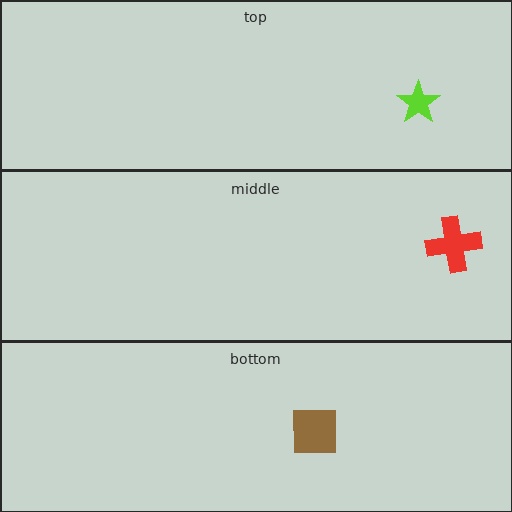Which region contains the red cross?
The middle region.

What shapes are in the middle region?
The red cross.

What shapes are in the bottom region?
The brown square.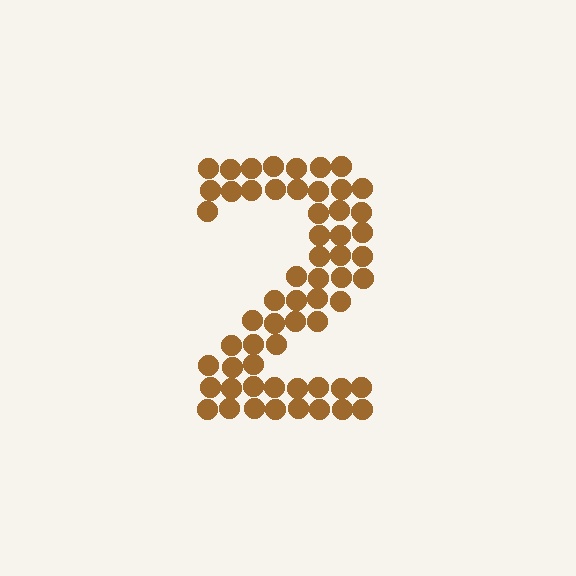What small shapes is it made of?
It is made of small circles.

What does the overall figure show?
The overall figure shows the digit 2.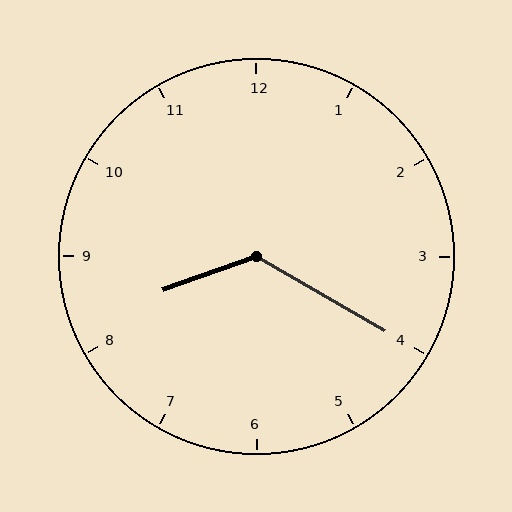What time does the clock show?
8:20.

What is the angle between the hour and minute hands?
Approximately 130 degrees.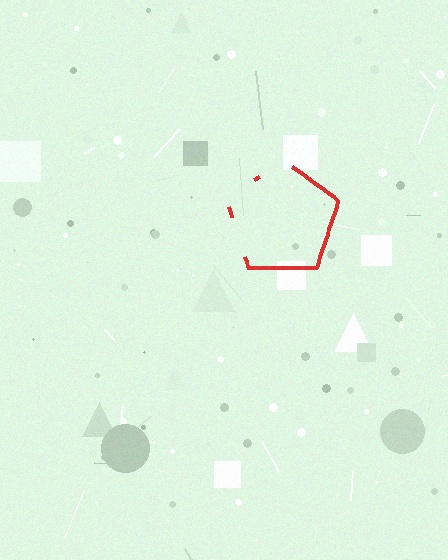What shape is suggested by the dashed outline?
The dashed outline suggests a pentagon.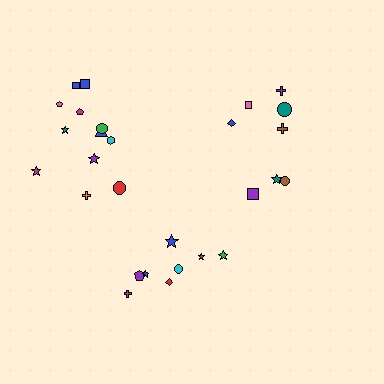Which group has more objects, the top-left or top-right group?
The top-left group.